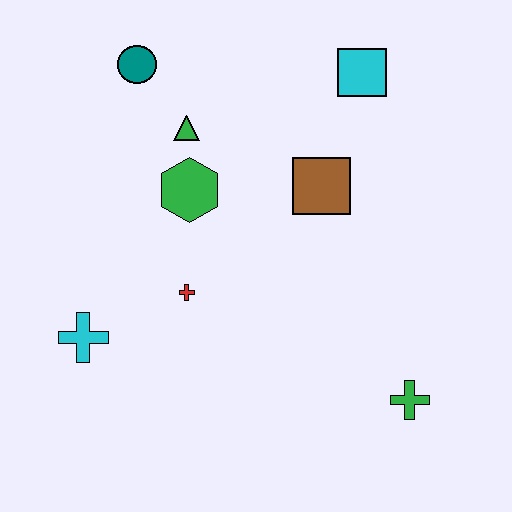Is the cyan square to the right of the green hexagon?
Yes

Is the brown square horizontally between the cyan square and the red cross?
Yes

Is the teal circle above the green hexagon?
Yes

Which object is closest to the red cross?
The green hexagon is closest to the red cross.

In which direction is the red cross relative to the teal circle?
The red cross is below the teal circle.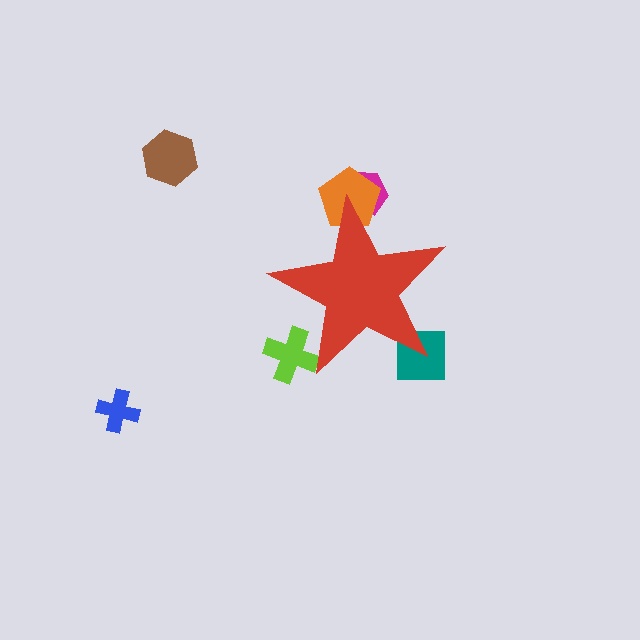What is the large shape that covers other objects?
A red star.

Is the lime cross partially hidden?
Yes, the lime cross is partially hidden behind the red star.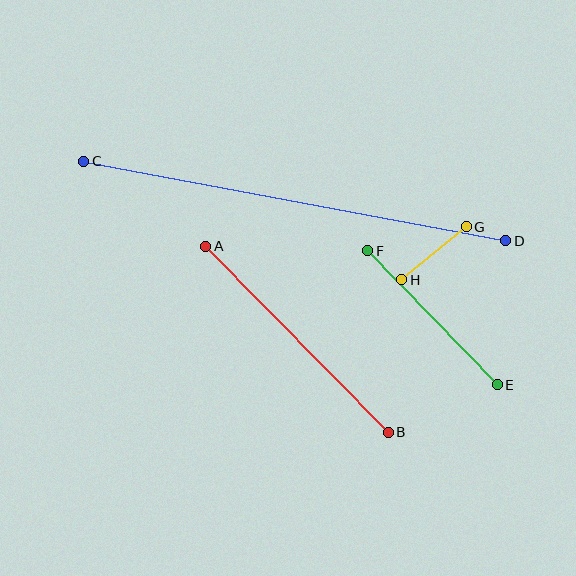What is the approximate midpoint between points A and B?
The midpoint is at approximately (297, 339) pixels.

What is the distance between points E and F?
The distance is approximately 186 pixels.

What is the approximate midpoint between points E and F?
The midpoint is at approximately (433, 318) pixels.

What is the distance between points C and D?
The distance is approximately 429 pixels.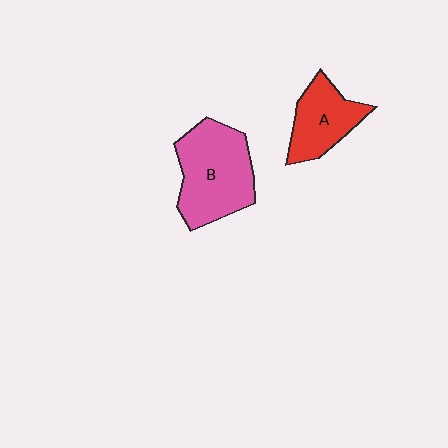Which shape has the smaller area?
Shape A (red).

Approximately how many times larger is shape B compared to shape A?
Approximately 1.5 times.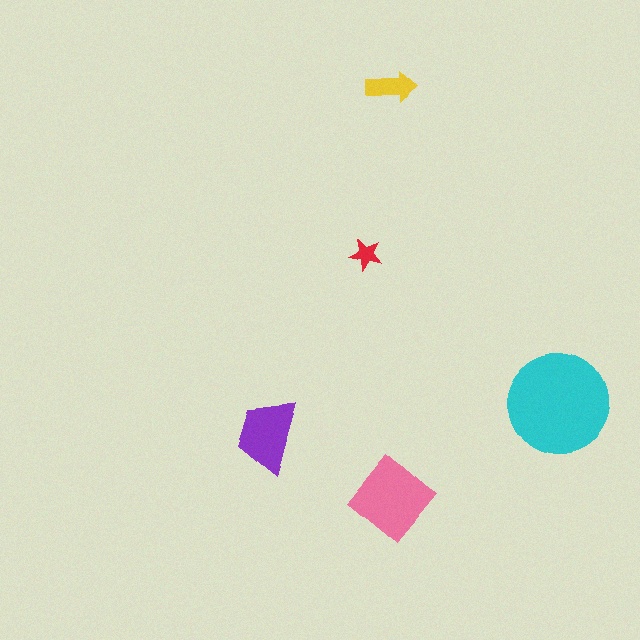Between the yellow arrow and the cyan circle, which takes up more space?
The cyan circle.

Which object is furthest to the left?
The purple trapezoid is leftmost.